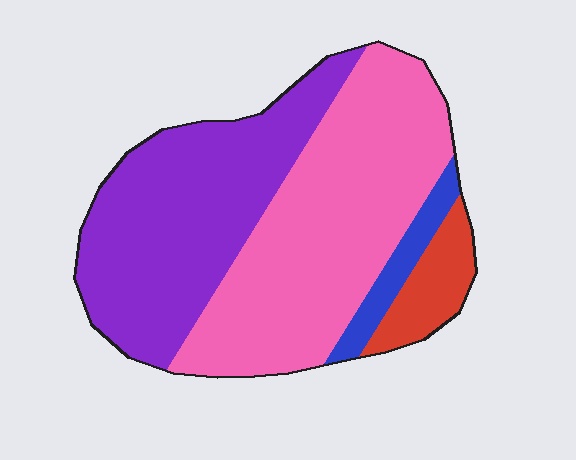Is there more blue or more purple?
Purple.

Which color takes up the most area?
Pink, at roughly 45%.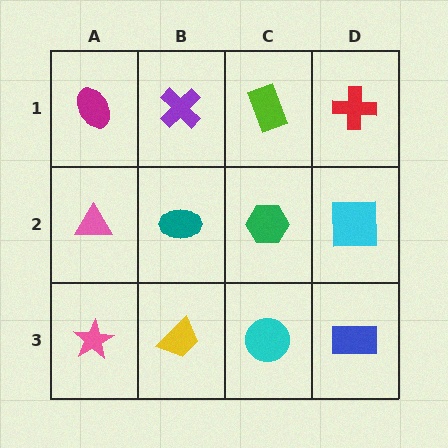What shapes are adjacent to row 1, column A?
A pink triangle (row 2, column A), a purple cross (row 1, column B).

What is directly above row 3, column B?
A teal ellipse.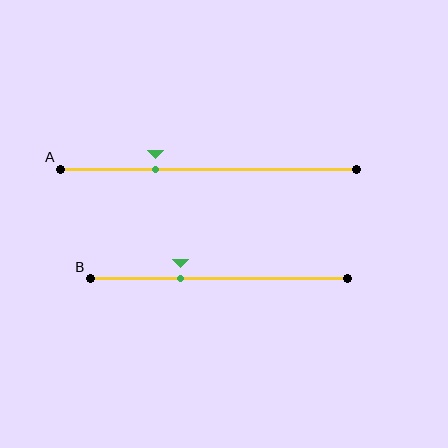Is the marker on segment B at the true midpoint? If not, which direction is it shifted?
No, the marker on segment B is shifted to the left by about 15% of the segment length.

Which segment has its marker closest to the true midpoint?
Segment B has its marker closest to the true midpoint.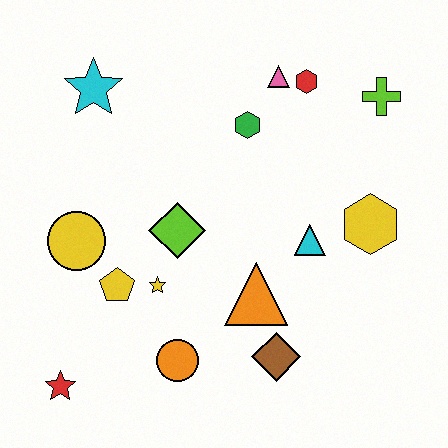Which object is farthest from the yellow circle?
The lime cross is farthest from the yellow circle.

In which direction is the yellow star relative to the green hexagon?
The yellow star is below the green hexagon.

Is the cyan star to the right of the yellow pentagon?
No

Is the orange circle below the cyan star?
Yes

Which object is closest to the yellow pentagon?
The yellow star is closest to the yellow pentagon.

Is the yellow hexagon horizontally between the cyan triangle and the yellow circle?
No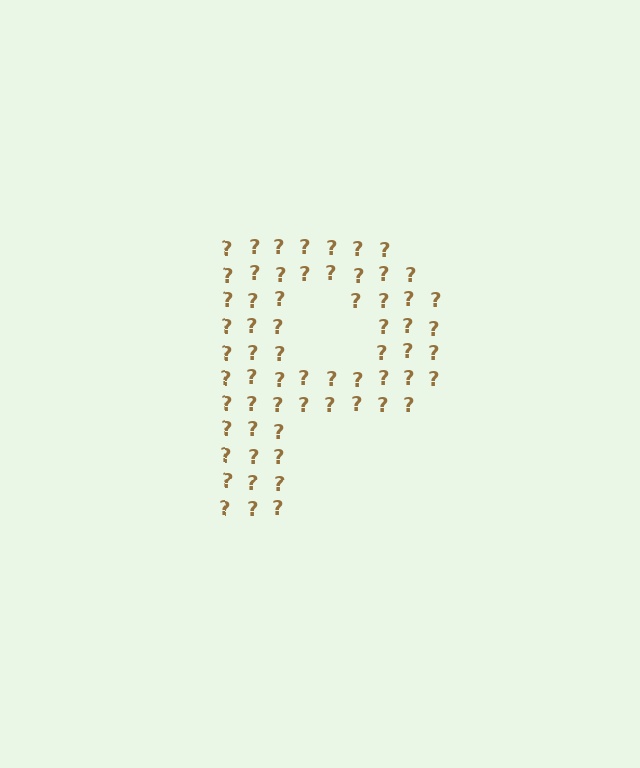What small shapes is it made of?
It is made of small question marks.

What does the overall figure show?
The overall figure shows the letter P.